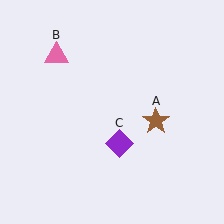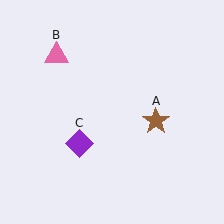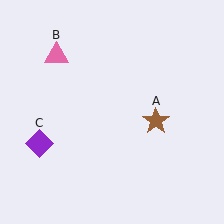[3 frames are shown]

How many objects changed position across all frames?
1 object changed position: purple diamond (object C).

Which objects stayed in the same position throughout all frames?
Brown star (object A) and pink triangle (object B) remained stationary.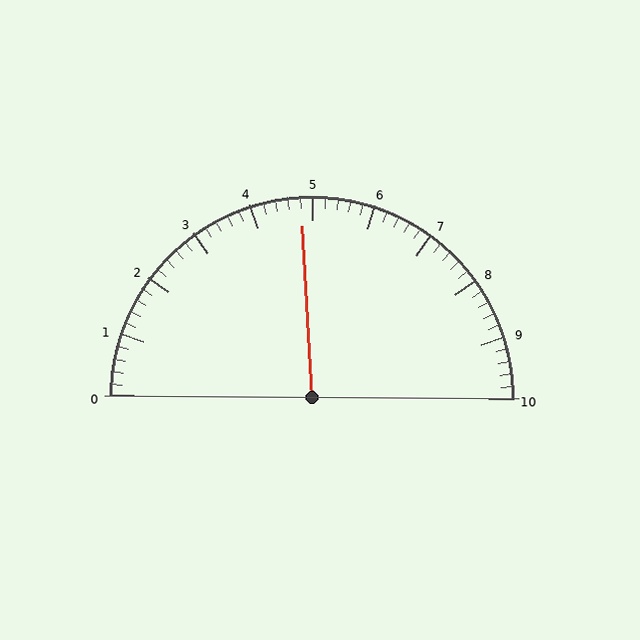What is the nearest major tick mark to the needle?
The nearest major tick mark is 5.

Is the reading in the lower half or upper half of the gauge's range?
The reading is in the lower half of the range (0 to 10).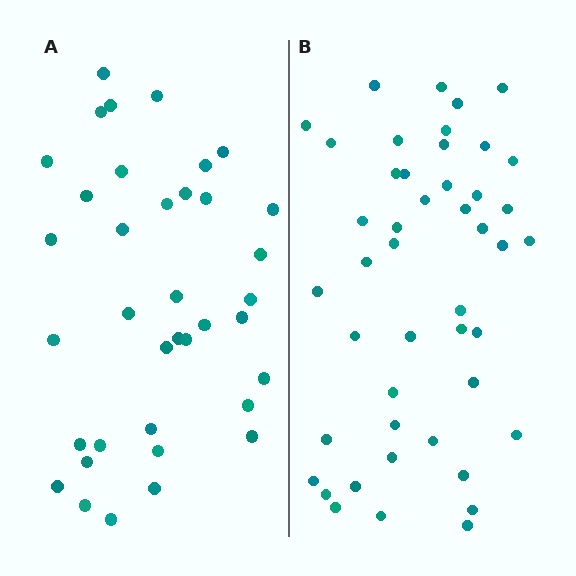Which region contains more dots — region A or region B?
Region B (the right region) has more dots.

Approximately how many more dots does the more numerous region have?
Region B has roughly 8 or so more dots than region A.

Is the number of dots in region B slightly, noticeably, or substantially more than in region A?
Region B has only slightly more — the two regions are fairly close. The ratio is roughly 1.2 to 1.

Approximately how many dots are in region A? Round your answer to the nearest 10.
About 40 dots. (The exact count is 37, which rounds to 40.)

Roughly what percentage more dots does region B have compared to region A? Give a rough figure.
About 25% more.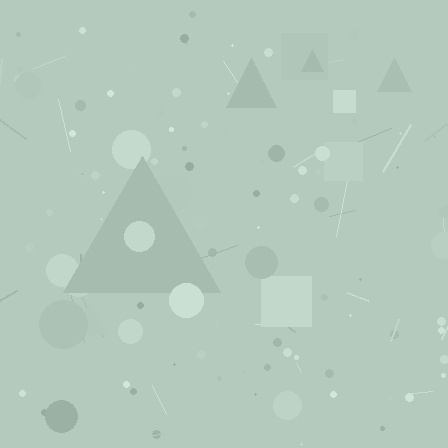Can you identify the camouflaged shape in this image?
The camouflaged shape is a triangle.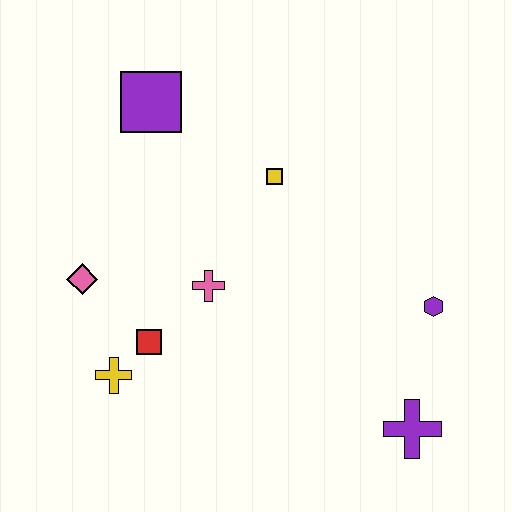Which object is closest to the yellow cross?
The red square is closest to the yellow cross.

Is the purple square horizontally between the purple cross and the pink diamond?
Yes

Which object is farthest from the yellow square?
The purple cross is farthest from the yellow square.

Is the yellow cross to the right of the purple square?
No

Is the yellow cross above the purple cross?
Yes